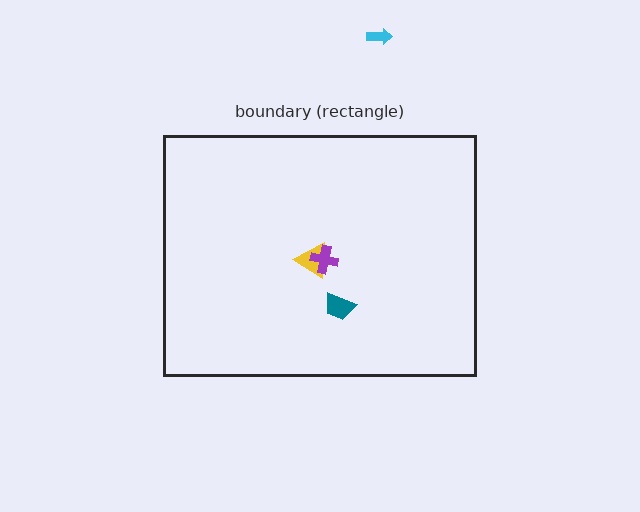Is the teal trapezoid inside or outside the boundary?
Inside.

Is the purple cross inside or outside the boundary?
Inside.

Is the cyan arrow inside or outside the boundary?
Outside.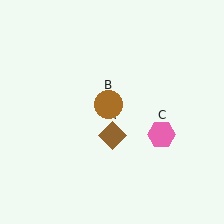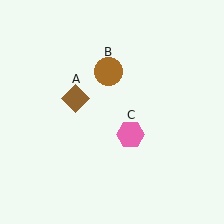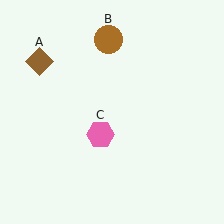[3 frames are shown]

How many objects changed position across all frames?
3 objects changed position: brown diamond (object A), brown circle (object B), pink hexagon (object C).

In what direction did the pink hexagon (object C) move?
The pink hexagon (object C) moved left.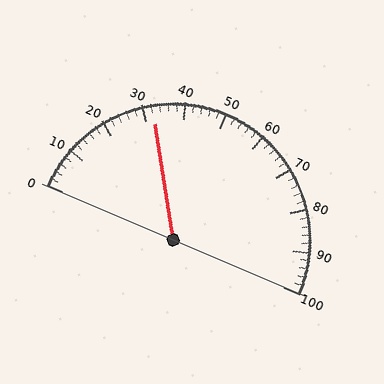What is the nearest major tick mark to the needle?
The nearest major tick mark is 30.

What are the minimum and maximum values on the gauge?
The gauge ranges from 0 to 100.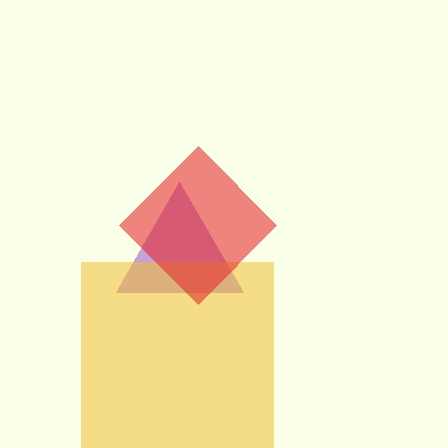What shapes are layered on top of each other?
The layered shapes are: a purple triangle, a yellow square, a red diamond.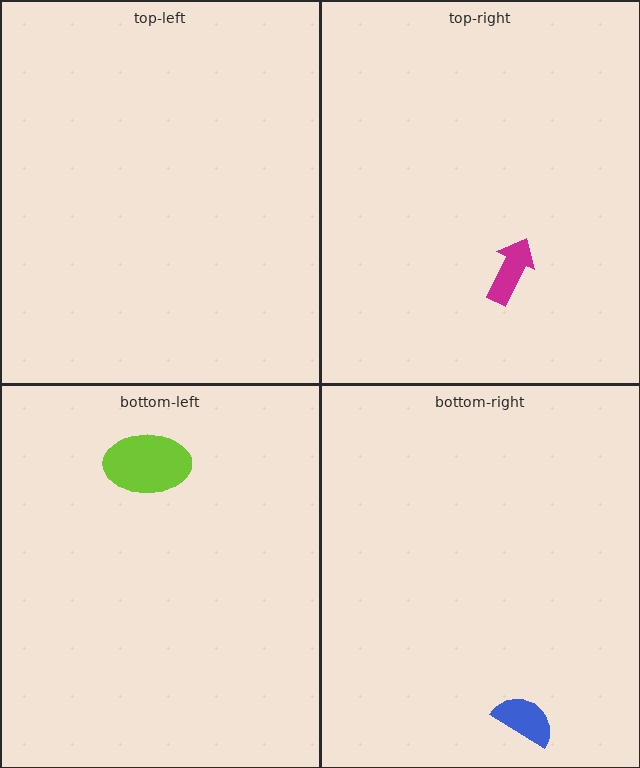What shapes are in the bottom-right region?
The blue semicircle.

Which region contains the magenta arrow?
The top-right region.